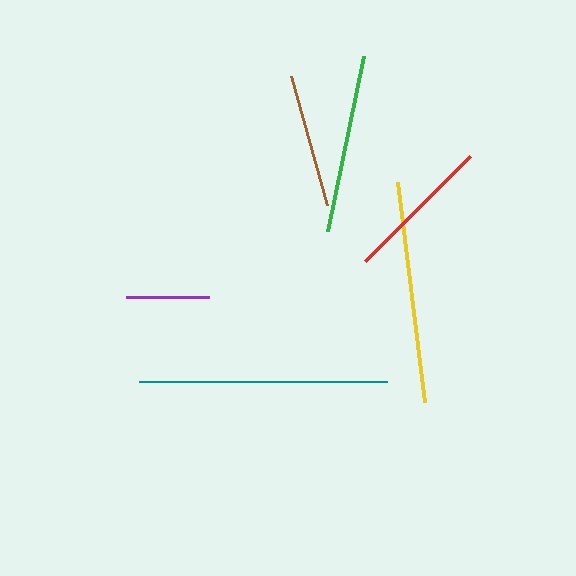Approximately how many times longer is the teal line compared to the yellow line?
The teal line is approximately 1.1 times the length of the yellow line.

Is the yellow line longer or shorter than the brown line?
The yellow line is longer than the brown line.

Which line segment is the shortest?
The purple line is the shortest at approximately 83 pixels.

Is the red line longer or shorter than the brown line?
The red line is longer than the brown line.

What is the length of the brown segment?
The brown segment is approximately 134 pixels long.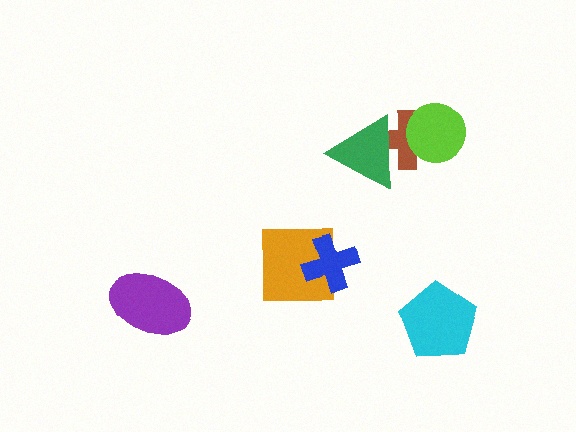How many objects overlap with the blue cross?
1 object overlaps with the blue cross.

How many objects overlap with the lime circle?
1 object overlaps with the lime circle.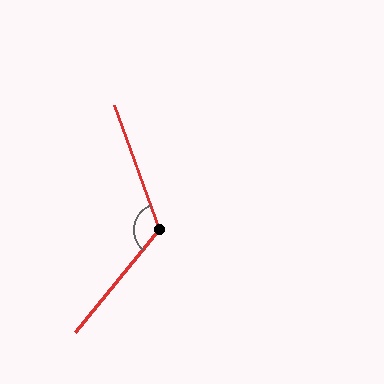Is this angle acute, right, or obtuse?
It is obtuse.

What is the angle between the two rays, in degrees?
Approximately 121 degrees.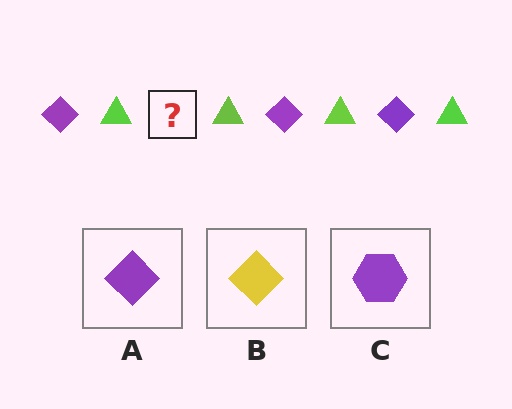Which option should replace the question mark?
Option A.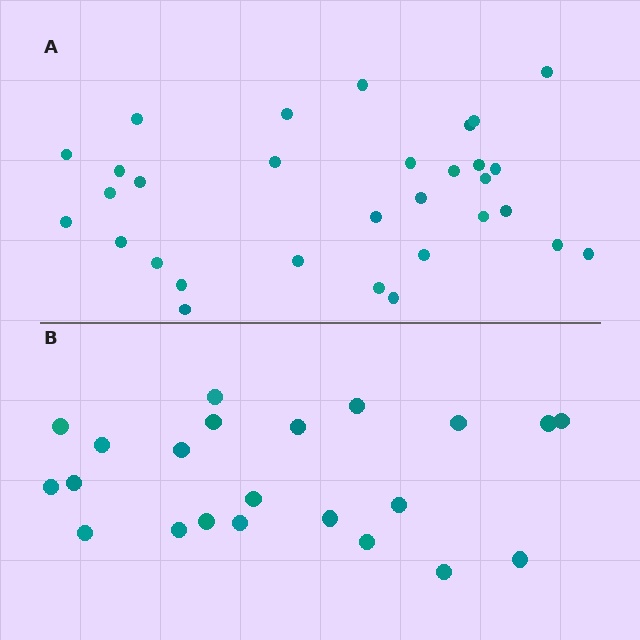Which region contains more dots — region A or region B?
Region A (the top region) has more dots.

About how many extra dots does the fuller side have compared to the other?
Region A has roughly 8 or so more dots than region B.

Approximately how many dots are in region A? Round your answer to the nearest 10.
About 30 dots. (The exact count is 31, which rounds to 30.)